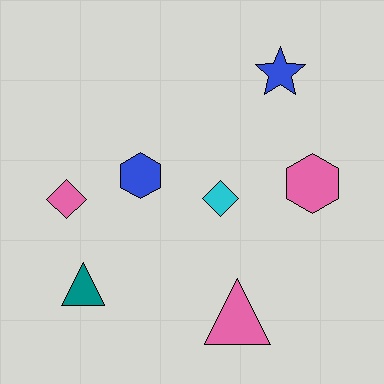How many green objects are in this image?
There are no green objects.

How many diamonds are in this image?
There are 2 diamonds.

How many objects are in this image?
There are 7 objects.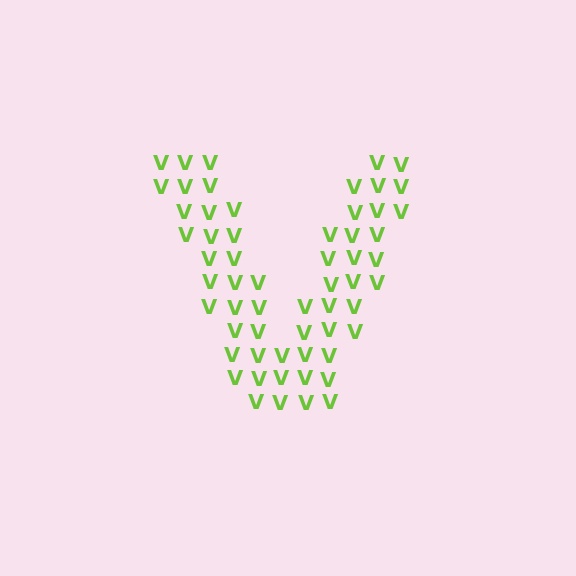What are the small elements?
The small elements are letter V's.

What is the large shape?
The large shape is the letter V.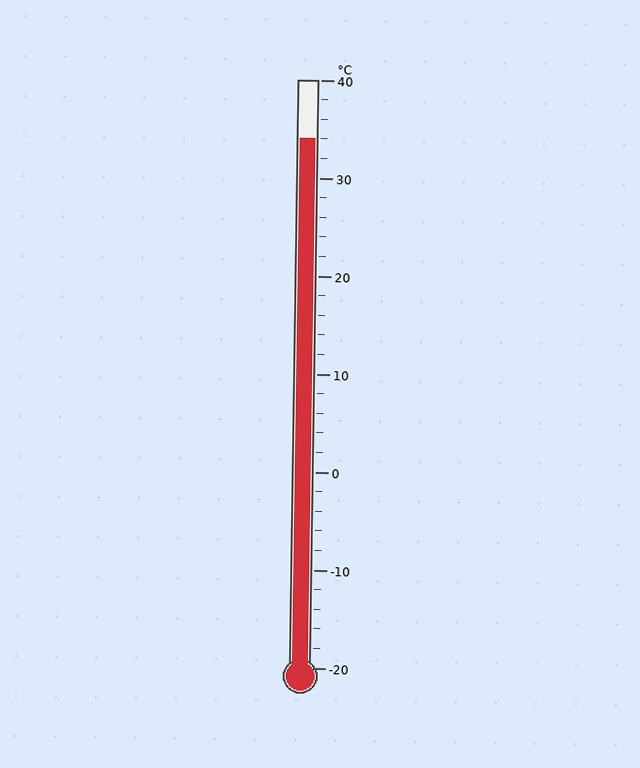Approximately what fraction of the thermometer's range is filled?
The thermometer is filled to approximately 90% of its range.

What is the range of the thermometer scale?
The thermometer scale ranges from -20°C to 40°C.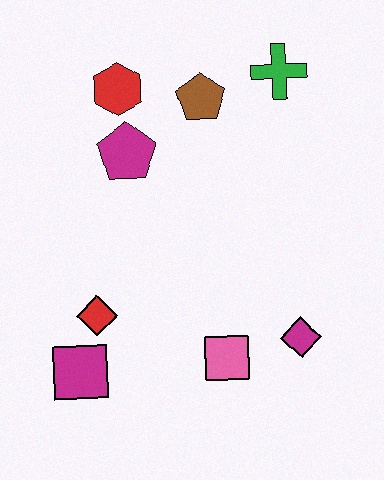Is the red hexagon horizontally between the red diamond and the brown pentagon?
Yes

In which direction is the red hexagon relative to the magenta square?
The red hexagon is above the magenta square.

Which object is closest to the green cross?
The brown pentagon is closest to the green cross.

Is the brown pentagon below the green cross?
Yes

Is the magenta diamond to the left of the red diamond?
No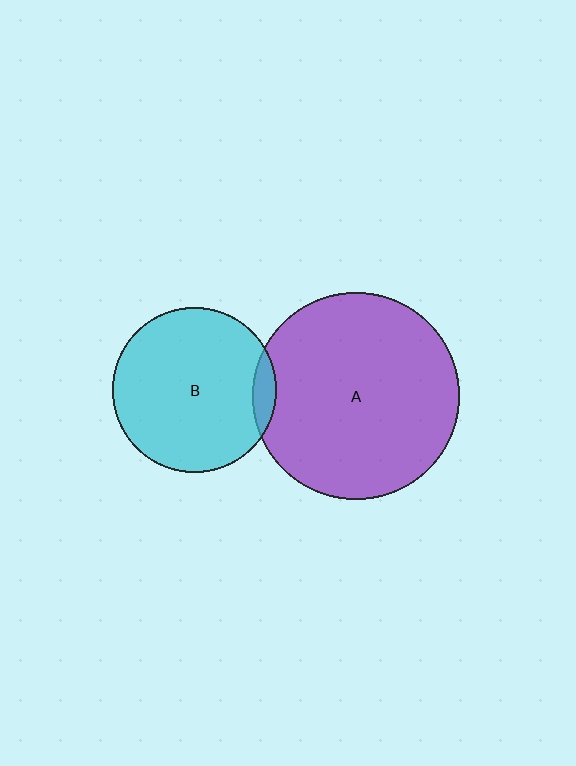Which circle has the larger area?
Circle A (purple).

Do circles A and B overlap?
Yes.